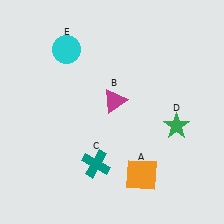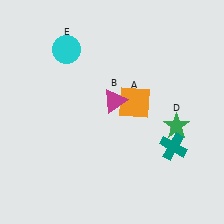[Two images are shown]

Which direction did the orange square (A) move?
The orange square (A) moved up.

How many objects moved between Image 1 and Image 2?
2 objects moved between the two images.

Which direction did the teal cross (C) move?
The teal cross (C) moved right.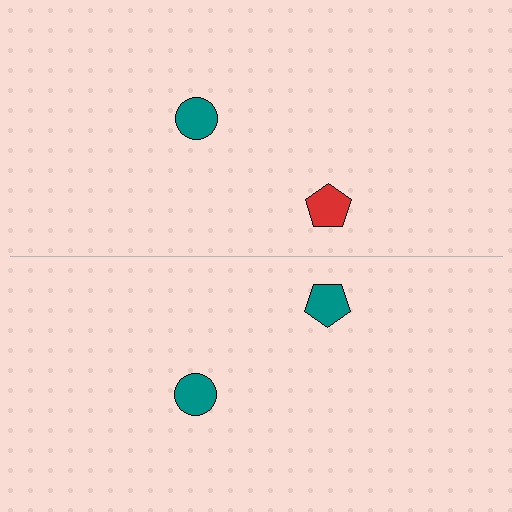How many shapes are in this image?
There are 4 shapes in this image.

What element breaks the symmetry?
The teal pentagon on the bottom side breaks the symmetry — its mirror counterpart is red.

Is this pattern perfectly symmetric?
No, the pattern is not perfectly symmetric. The teal pentagon on the bottom side breaks the symmetry — its mirror counterpart is red.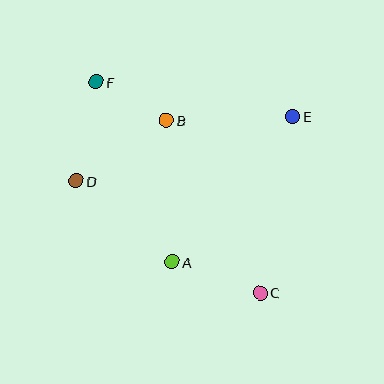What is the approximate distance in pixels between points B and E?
The distance between B and E is approximately 126 pixels.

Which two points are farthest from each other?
Points C and F are farthest from each other.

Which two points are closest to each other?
Points B and F are closest to each other.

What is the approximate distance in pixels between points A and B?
The distance between A and B is approximately 142 pixels.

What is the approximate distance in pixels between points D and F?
The distance between D and F is approximately 101 pixels.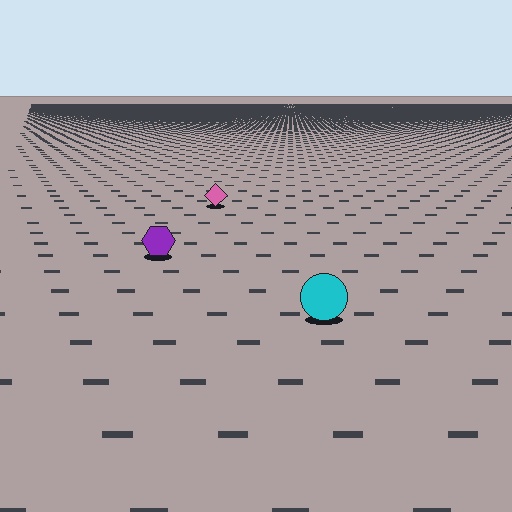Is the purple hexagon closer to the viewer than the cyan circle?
No. The cyan circle is closer — you can tell from the texture gradient: the ground texture is coarser near it.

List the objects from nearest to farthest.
From nearest to farthest: the cyan circle, the purple hexagon, the pink diamond.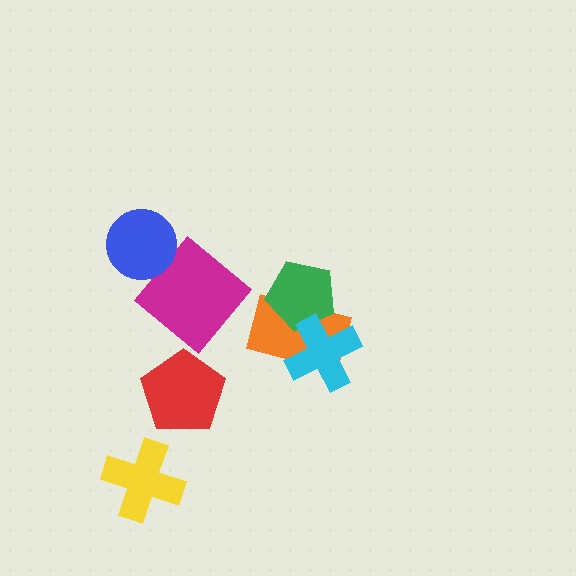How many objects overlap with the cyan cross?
2 objects overlap with the cyan cross.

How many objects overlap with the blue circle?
0 objects overlap with the blue circle.